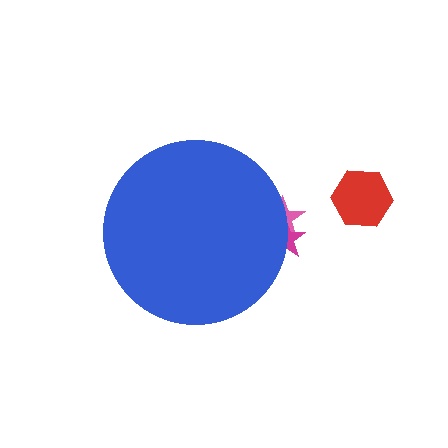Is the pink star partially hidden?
Yes, the pink star is partially hidden behind the blue circle.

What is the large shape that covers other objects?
A blue circle.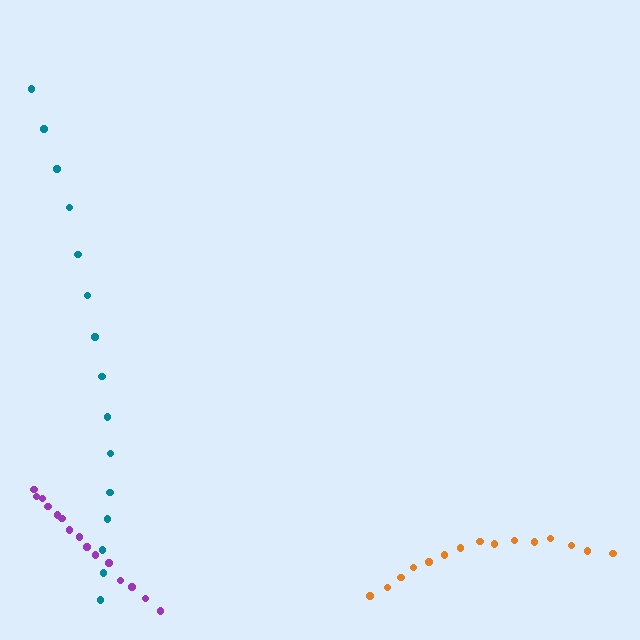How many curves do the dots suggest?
There are 3 distinct paths.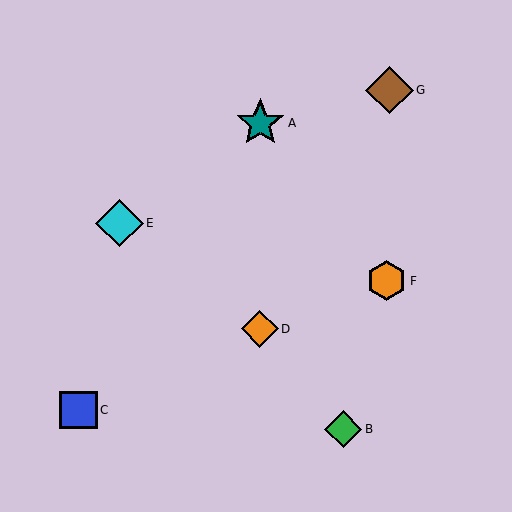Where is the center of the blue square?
The center of the blue square is at (78, 410).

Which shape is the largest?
The teal star (labeled A) is the largest.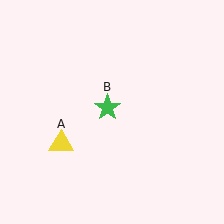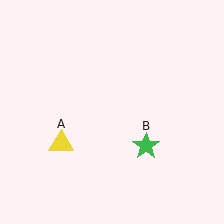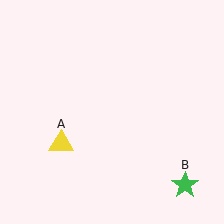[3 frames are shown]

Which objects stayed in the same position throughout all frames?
Yellow triangle (object A) remained stationary.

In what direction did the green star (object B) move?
The green star (object B) moved down and to the right.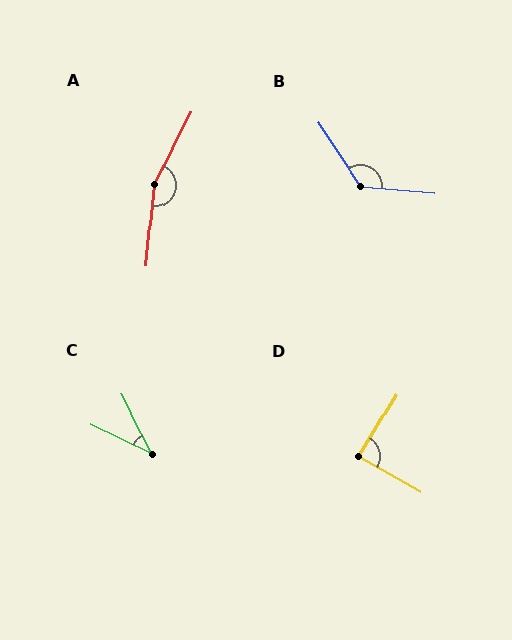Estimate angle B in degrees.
Approximately 128 degrees.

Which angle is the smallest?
C, at approximately 36 degrees.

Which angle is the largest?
A, at approximately 159 degrees.